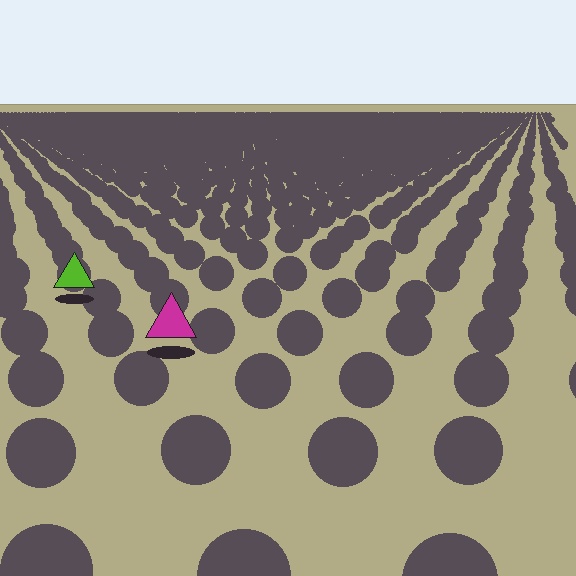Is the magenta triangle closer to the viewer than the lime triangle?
Yes. The magenta triangle is closer — you can tell from the texture gradient: the ground texture is coarser near it.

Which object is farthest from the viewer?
The lime triangle is farthest from the viewer. It appears smaller and the ground texture around it is denser.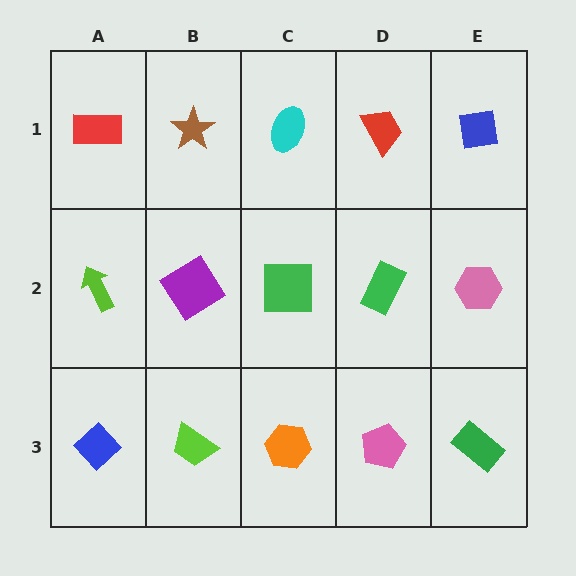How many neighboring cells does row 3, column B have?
3.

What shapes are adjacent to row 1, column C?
A green square (row 2, column C), a brown star (row 1, column B), a red trapezoid (row 1, column D).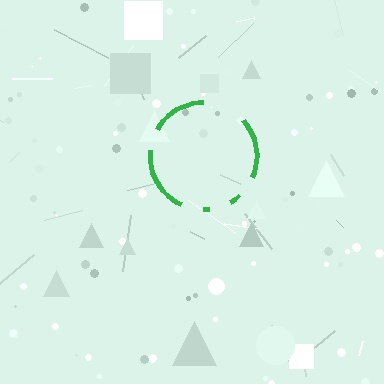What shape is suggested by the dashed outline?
The dashed outline suggests a circle.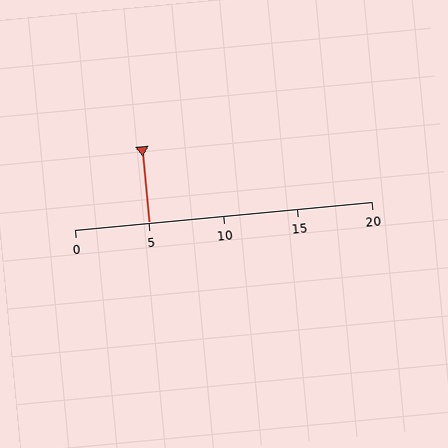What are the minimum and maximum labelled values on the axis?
The axis runs from 0 to 20.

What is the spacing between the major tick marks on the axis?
The major ticks are spaced 5 apart.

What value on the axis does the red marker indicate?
The marker indicates approximately 5.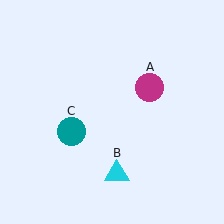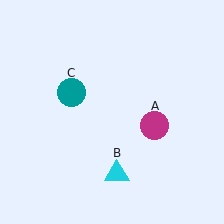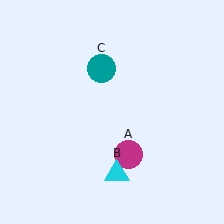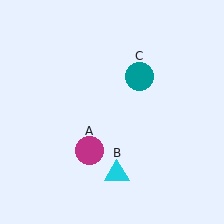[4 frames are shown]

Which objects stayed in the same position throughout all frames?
Cyan triangle (object B) remained stationary.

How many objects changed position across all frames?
2 objects changed position: magenta circle (object A), teal circle (object C).